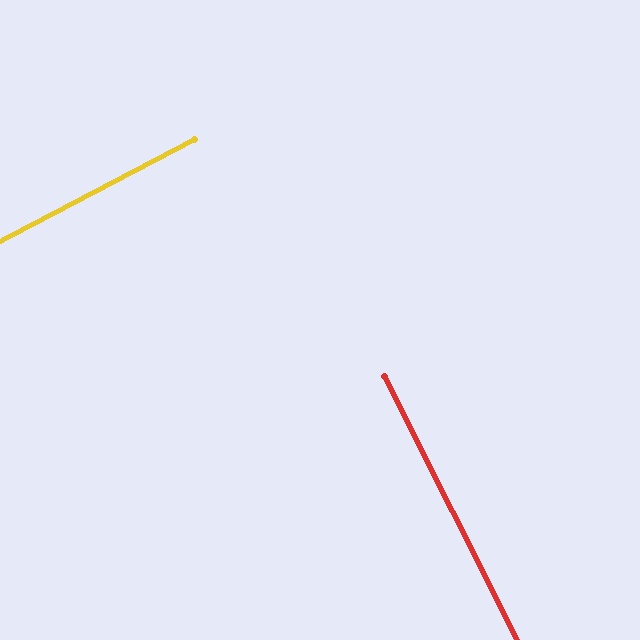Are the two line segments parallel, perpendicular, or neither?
Perpendicular — they meet at approximately 89°.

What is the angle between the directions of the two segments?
Approximately 89 degrees.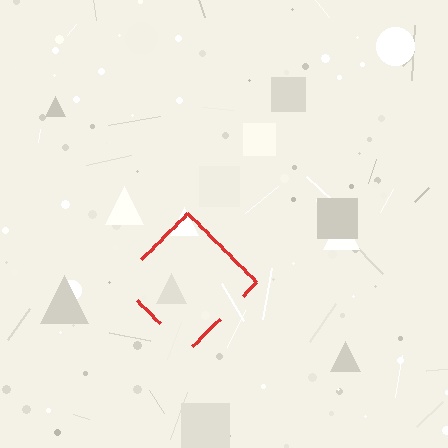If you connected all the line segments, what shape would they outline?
They would outline a diamond.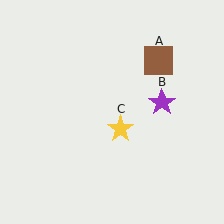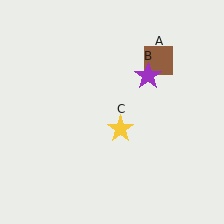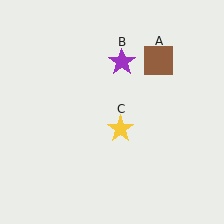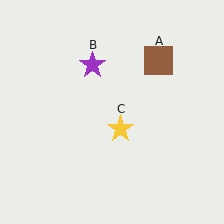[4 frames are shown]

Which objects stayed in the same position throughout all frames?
Brown square (object A) and yellow star (object C) remained stationary.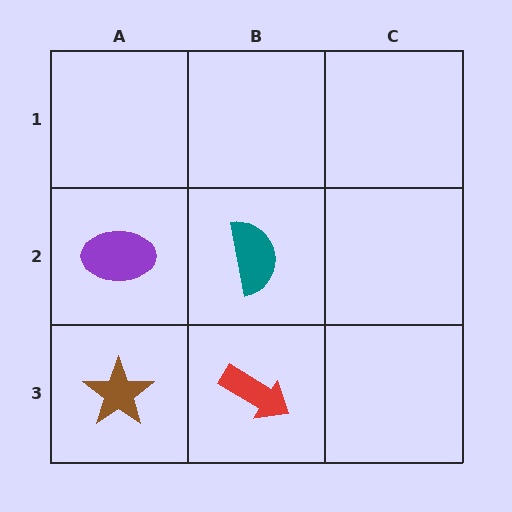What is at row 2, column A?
A purple ellipse.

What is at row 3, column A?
A brown star.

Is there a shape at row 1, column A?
No, that cell is empty.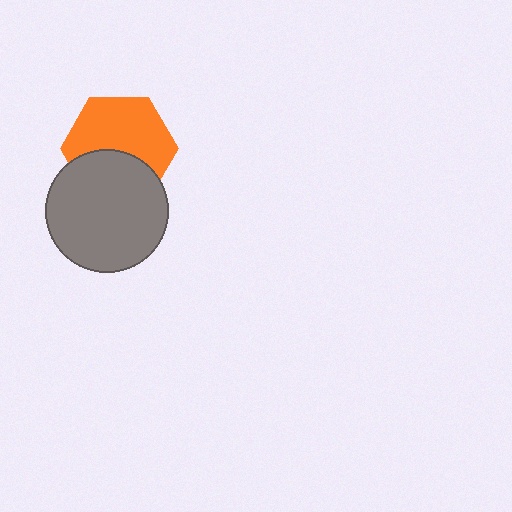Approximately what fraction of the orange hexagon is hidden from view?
Roughly 38% of the orange hexagon is hidden behind the gray circle.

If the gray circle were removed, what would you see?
You would see the complete orange hexagon.